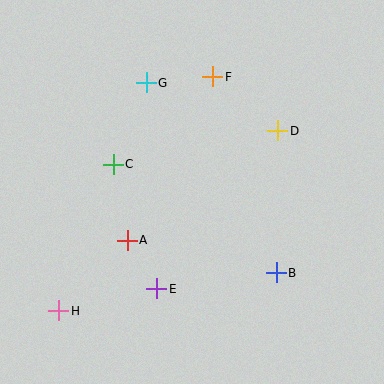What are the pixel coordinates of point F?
Point F is at (213, 77).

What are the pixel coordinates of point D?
Point D is at (278, 131).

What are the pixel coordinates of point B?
Point B is at (276, 273).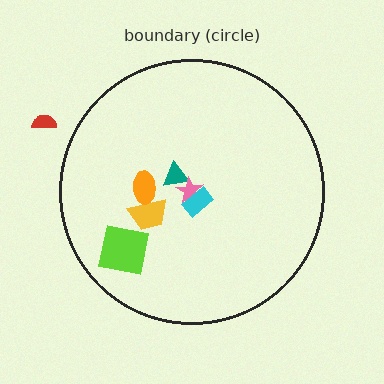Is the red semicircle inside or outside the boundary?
Outside.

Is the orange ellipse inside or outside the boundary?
Inside.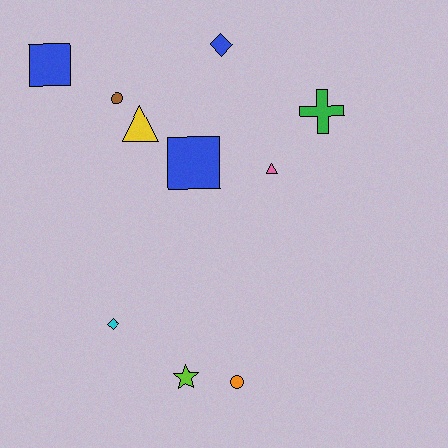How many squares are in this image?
There are 2 squares.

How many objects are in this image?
There are 10 objects.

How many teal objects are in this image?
There are no teal objects.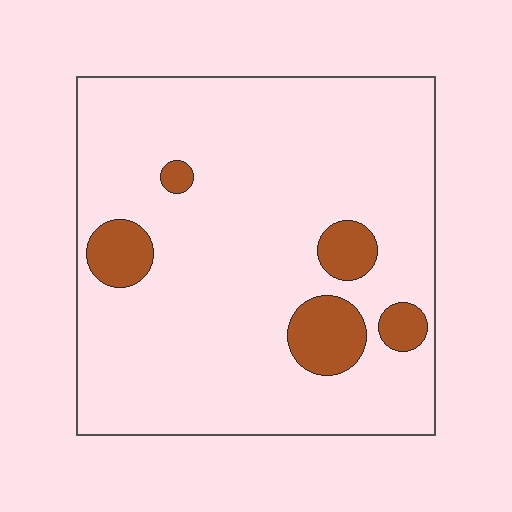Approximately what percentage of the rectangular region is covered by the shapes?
Approximately 10%.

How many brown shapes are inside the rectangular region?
5.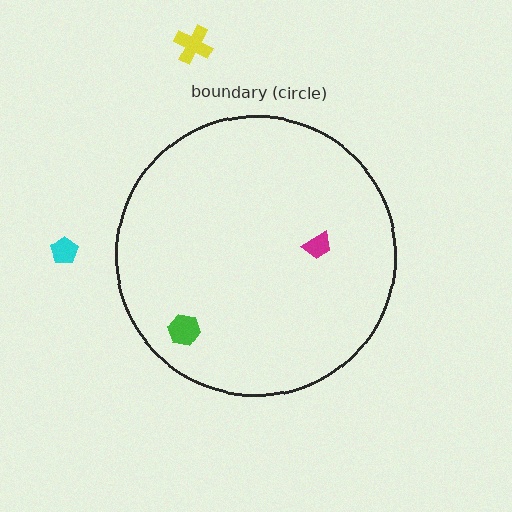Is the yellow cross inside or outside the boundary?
Outside.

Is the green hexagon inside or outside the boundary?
Inside.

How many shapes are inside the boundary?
2 inside, 2 outside.